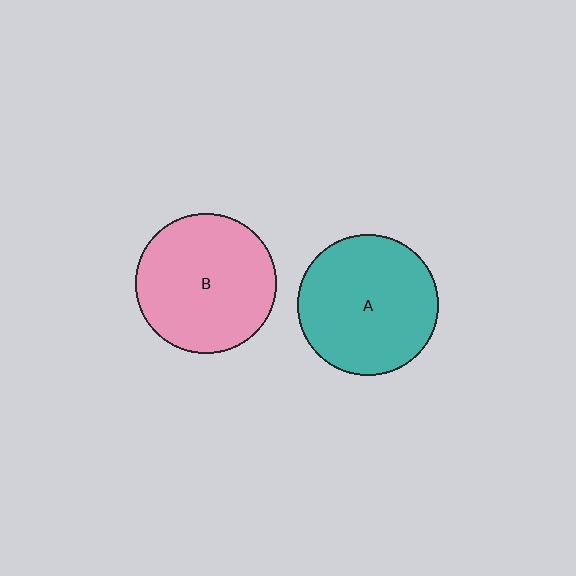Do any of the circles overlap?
No, none of the circles overlap.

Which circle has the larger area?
Circle A (teal).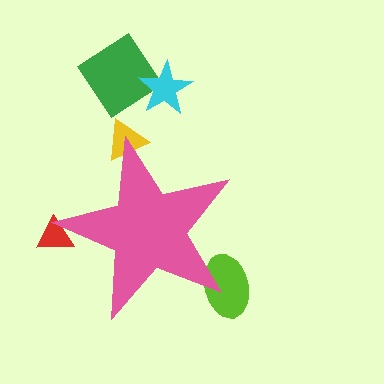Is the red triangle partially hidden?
Yes, the red triangle is partially hidden behind the pink star.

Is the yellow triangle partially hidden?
Yes, the yellow triangle is partially hidden behind the pink star.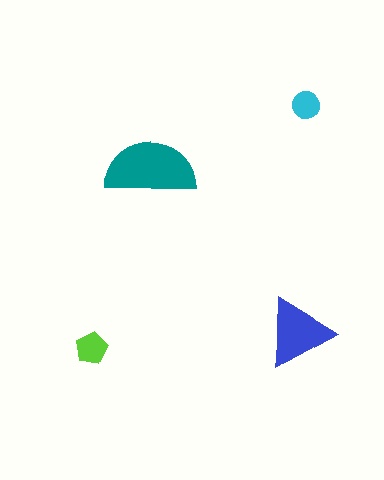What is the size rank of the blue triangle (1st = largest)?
2nd.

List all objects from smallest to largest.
The cyan circle, the lime pentagon, the blue triangle, the teal semicircle.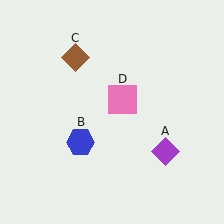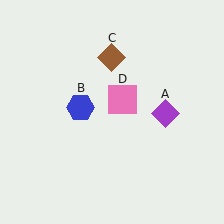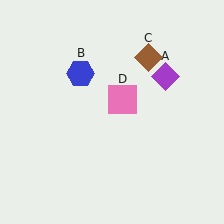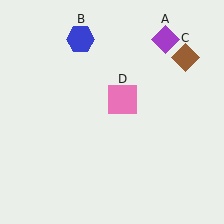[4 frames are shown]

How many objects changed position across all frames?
3 objects changed position: purple diamond (object A), blue hexagon (object B), brown diamond (object C).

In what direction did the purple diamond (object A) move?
The purple diamond (object A) moved up.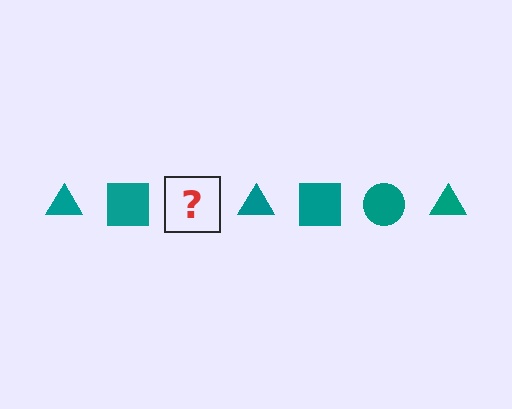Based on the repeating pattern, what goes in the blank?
The blank should be a teal circle.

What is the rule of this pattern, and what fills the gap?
The rule is that the pattern cycles through triangle, square, circle shapes in teal. The gap should be filled with a teal circle.